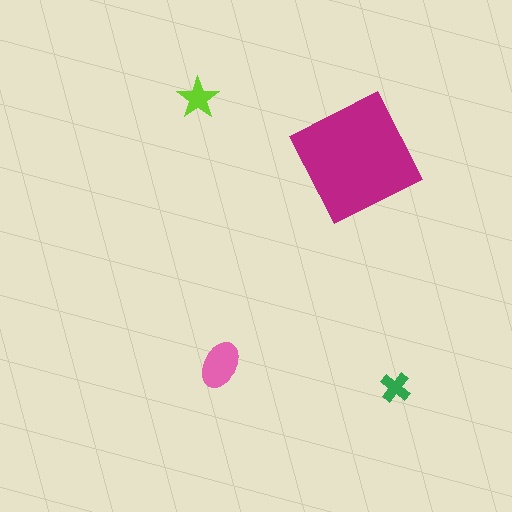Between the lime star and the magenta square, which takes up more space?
The magenta square.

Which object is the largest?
The magenta square.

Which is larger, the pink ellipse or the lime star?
The pink ellipse.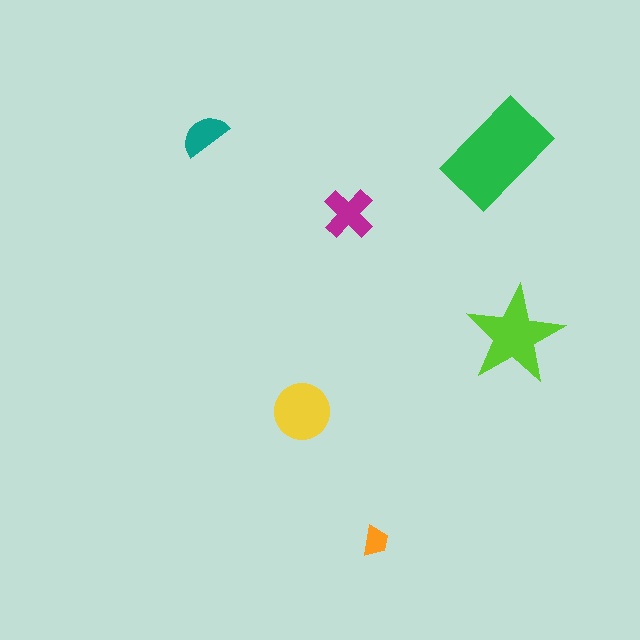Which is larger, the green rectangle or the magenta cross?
The green rectangle.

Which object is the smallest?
The orange trapezoid.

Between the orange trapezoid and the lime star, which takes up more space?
The lime star.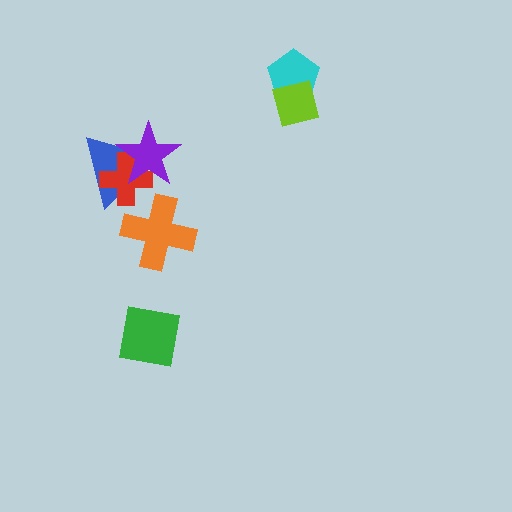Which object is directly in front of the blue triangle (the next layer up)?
The red cross is directly in front of the blue triangle.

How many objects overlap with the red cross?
2 objects overlap with the red cross.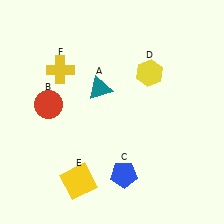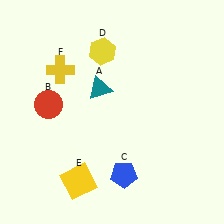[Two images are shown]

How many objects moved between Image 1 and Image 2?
1 object moved between the two images.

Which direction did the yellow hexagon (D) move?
The yellow hexagon (D) moved left.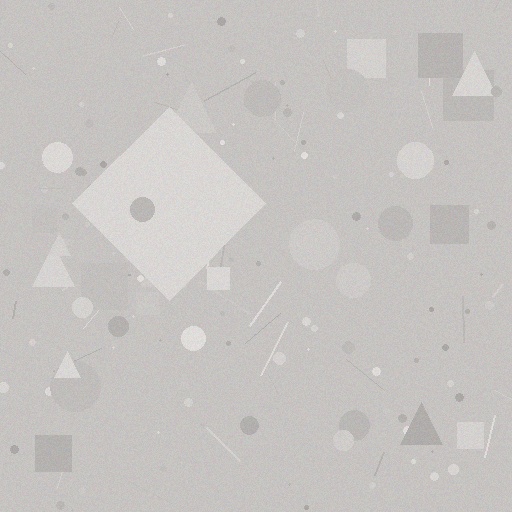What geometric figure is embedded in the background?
A diamond is embedded in the background.